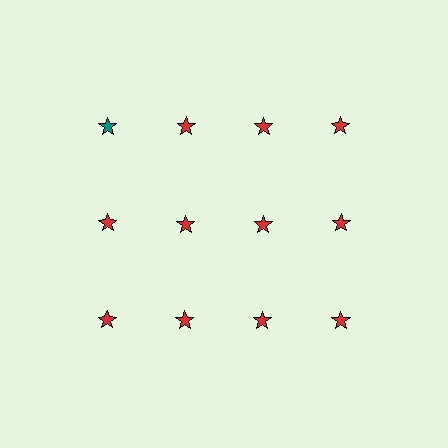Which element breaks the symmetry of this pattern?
The teal star in the top row, leftmost column breaks the symmetry. All other shapes are red stars.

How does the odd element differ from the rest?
It has a different color: teal instead of red.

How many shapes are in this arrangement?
There are 12 shapes arranged in a grid pattern.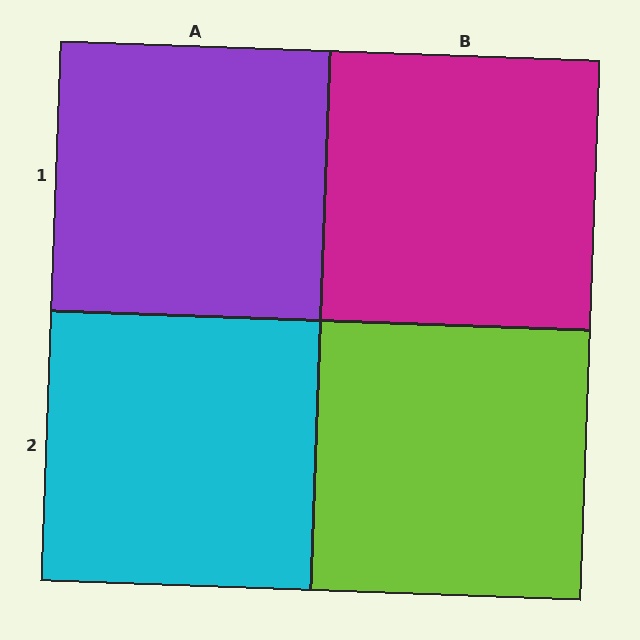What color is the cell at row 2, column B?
Lime.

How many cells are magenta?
1 cell is magenta.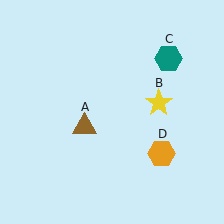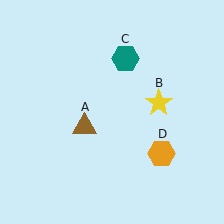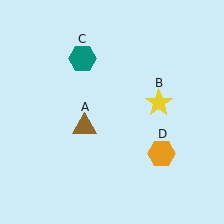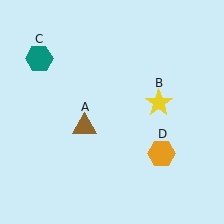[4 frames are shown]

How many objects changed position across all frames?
1 object changed position: teal hexagon (object C).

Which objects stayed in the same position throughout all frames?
Brown triangle (object A) and yellow star (object B) and orange hexagon (object D) remained stationary.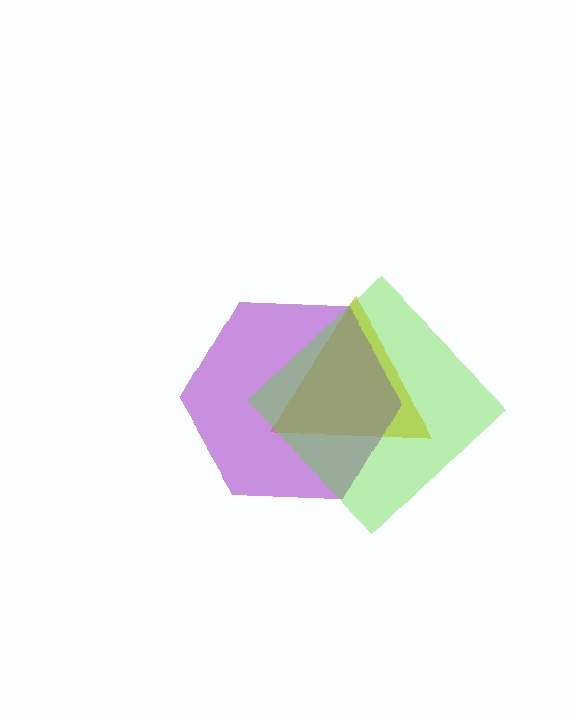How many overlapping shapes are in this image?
There are 3 overlapping shapes in the image.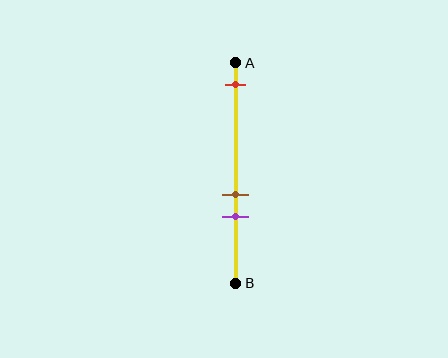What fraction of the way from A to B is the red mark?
The red mark is approximately 10% (0.1) of the way from A to B.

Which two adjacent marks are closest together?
The brown and purple marks are the closest adjacent pair.